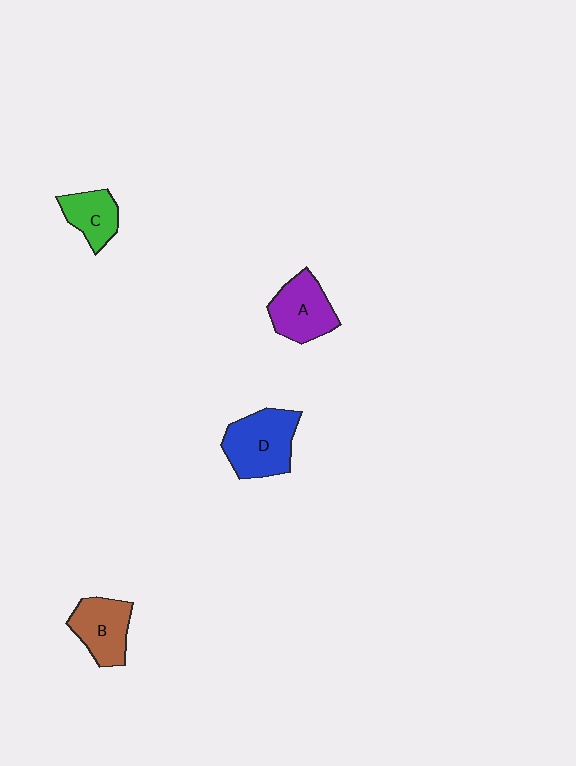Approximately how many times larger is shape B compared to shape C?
Approximately 1.3 times.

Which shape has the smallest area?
Shape C (green).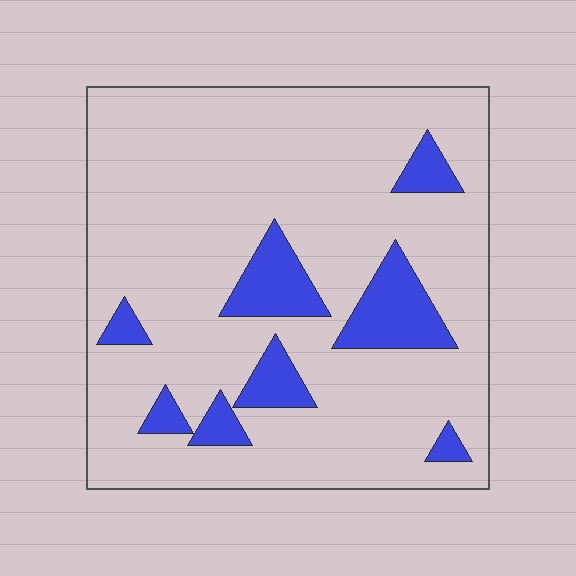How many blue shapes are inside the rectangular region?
8.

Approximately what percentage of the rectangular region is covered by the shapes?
Approximately 15%.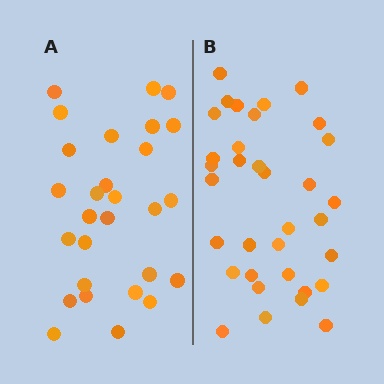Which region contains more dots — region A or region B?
Region B (the right region) has more dots.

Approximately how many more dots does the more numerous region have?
Region B has about 6 more dots than region A.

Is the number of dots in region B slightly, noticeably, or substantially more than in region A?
Region B has only slightly more — the two regions are fairly close. The ratio is roughly 1.2 to 1.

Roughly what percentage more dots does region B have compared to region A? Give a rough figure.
About 20% more.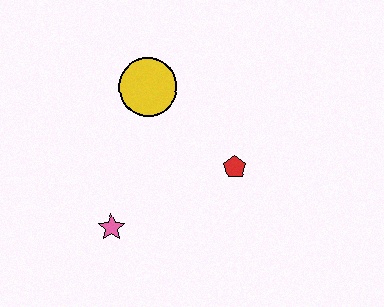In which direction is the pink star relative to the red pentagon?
The pink star is to the left of the red pentagon.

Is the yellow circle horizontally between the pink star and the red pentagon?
Yes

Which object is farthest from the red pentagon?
The pink star is farthest from the red pentagon.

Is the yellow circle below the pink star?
No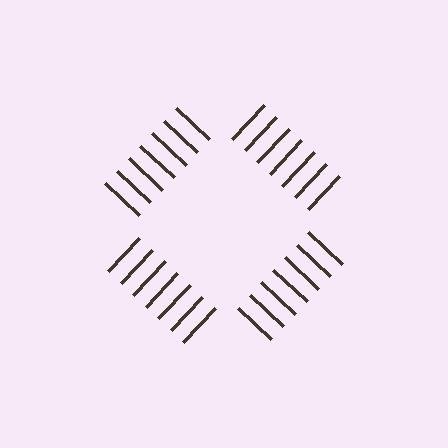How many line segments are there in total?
28 — 7 along each of the 4 edges.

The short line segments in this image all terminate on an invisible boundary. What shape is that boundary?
An illusory square — the line segments terminate on its edges but no continuous stroke is drawn.